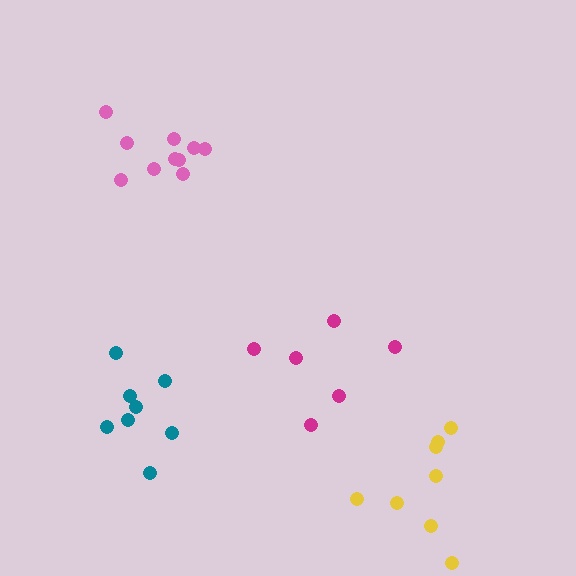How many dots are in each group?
Group 1: 8 dots, Group 2: 10 dots, Group 3: 6 dots, Group 4: 8 dots (32 total).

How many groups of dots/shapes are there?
There are 4 groups.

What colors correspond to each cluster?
The clusters are colored: teal, pink, magenta, yellow.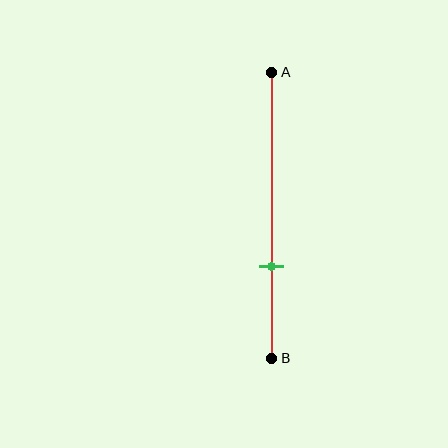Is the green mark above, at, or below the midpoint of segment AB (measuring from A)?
The green mark is below the midpoint of segment AB.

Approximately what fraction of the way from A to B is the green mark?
The green mark is approximately 70% of the way from A to B.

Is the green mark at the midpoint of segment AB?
No, the mark is at about 70% from A, not at the 50% midpoint.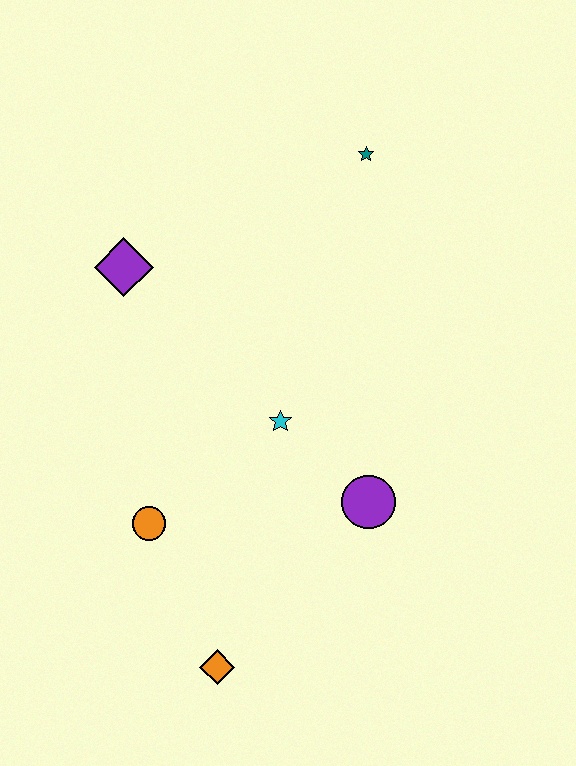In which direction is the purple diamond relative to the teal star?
The purple diamond is to the left of the teal star.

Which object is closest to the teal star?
The purple diamond is closest to the teal star.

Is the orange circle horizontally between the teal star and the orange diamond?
No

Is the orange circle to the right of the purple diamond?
Yes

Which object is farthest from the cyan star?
The teal star is farthest from the cyan star.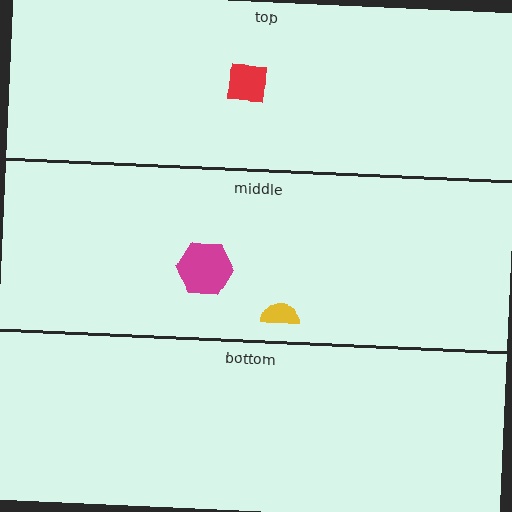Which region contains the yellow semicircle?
The middle region.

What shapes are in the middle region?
The yellow semicircle, the magenta hexagon.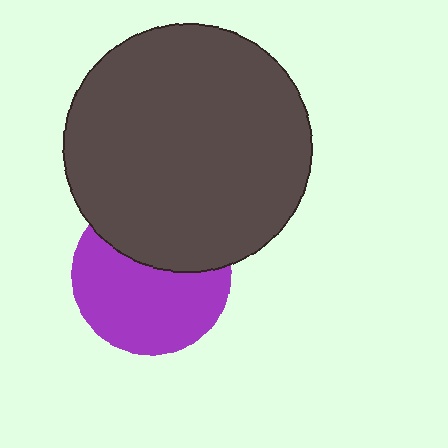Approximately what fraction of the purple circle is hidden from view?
Roughly 38% of the purple circle is hidden behind the dark gray circle.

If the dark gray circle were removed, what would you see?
You would see the complete purple circle.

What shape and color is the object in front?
The object in front is a dark gray circle.